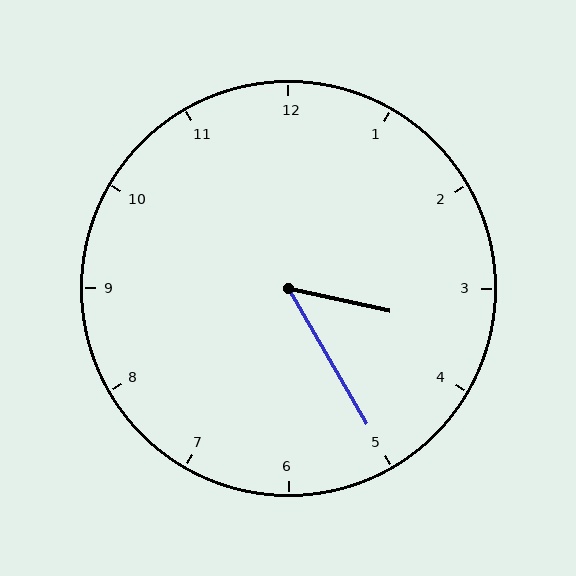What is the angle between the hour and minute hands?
Approximately 48 degrees.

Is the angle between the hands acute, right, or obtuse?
It is acute.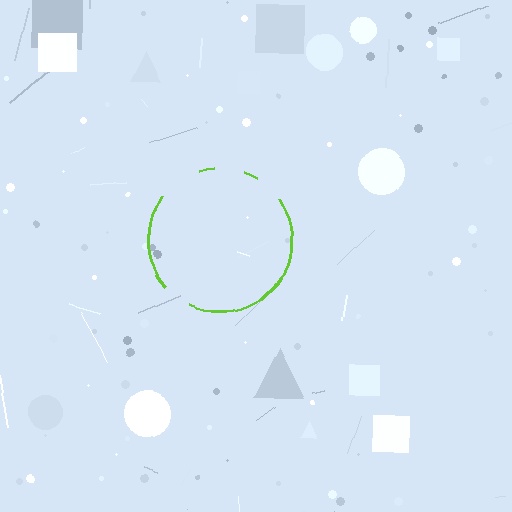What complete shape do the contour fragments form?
The contour fragments form a circle.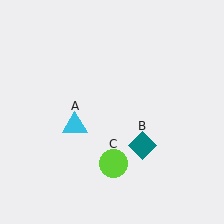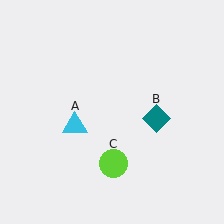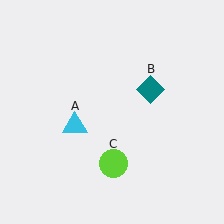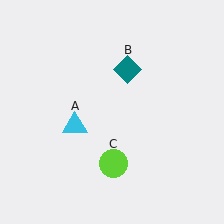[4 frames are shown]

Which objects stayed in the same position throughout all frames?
Cyan triangle (object A) and lime circle (object C) remained stationary.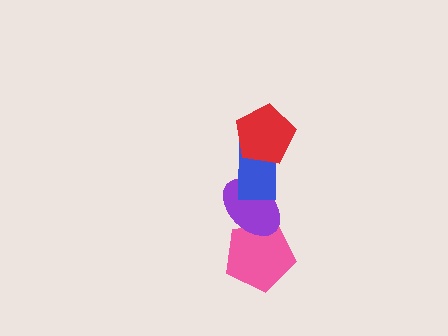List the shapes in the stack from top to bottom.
From top to bottom: the red pentagon, the blue rectangle, the purple ellipse, the pink pentagon.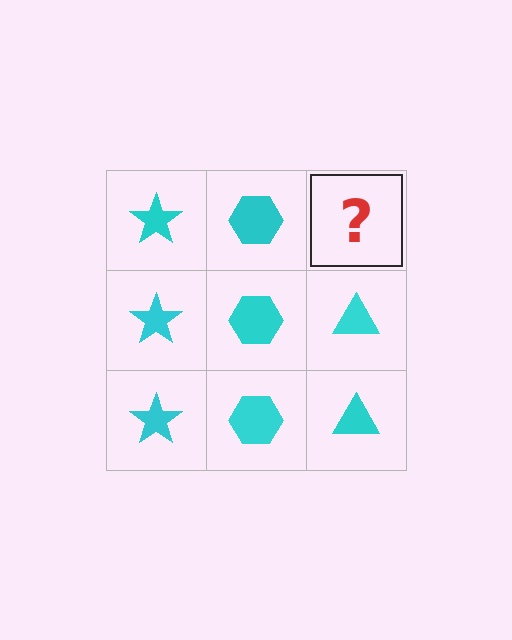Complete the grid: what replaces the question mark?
The question mark should be replaced with a cyan triangle.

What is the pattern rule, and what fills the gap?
The rule is that each column has a consistent shape. The gap should be filled with a cyan triangle.